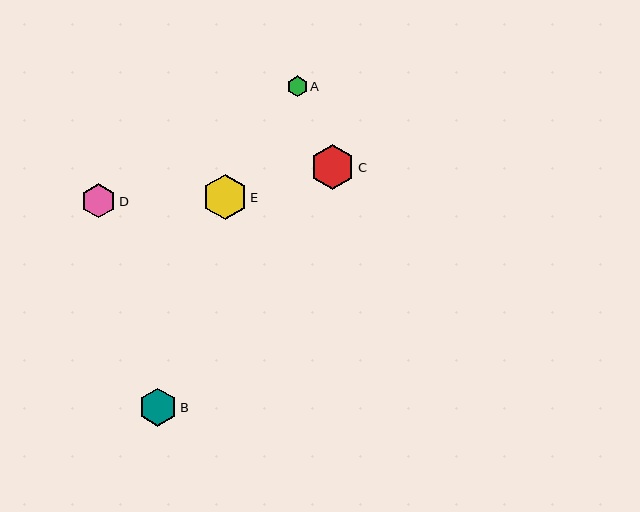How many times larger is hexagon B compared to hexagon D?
Hexagon B is approximately 1.1 times the size of hexagon D.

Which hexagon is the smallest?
Hexagon A is the smallest with a size of approximately 20 pixels.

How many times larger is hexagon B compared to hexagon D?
Hexagon B is approximately 1.1 times the size of hexagon D.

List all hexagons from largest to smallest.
From largest to smallest: E, C, B, D, A.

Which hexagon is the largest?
Hexagon E is the largest with a size of approximately 45 pixels.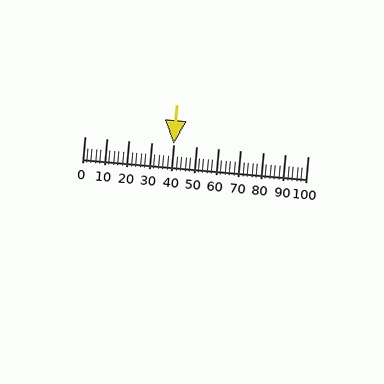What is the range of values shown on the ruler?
The ruler shows values from 0 to 100.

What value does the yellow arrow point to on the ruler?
The yellow arrow points to approximately 40.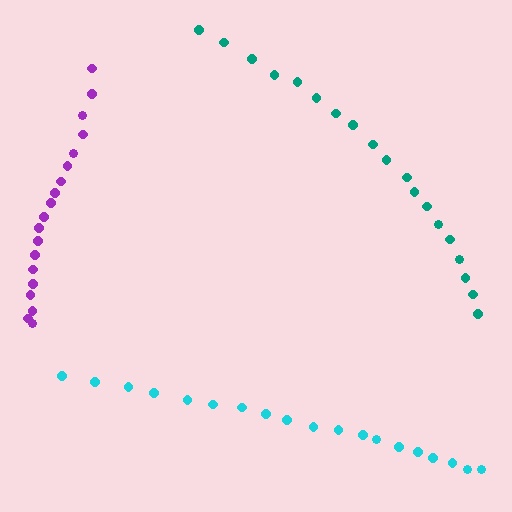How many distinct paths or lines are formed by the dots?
There are 3 distinct paths.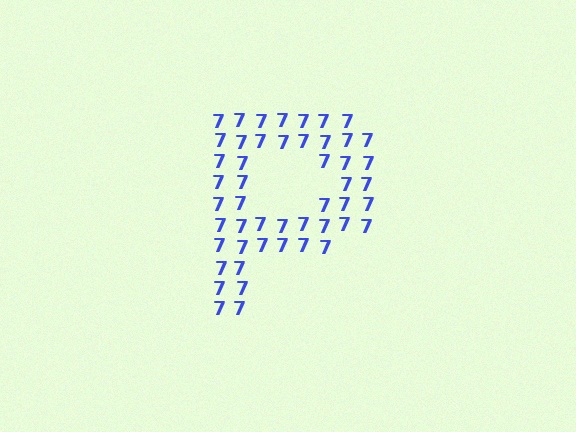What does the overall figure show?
The overall figure shows the letter P.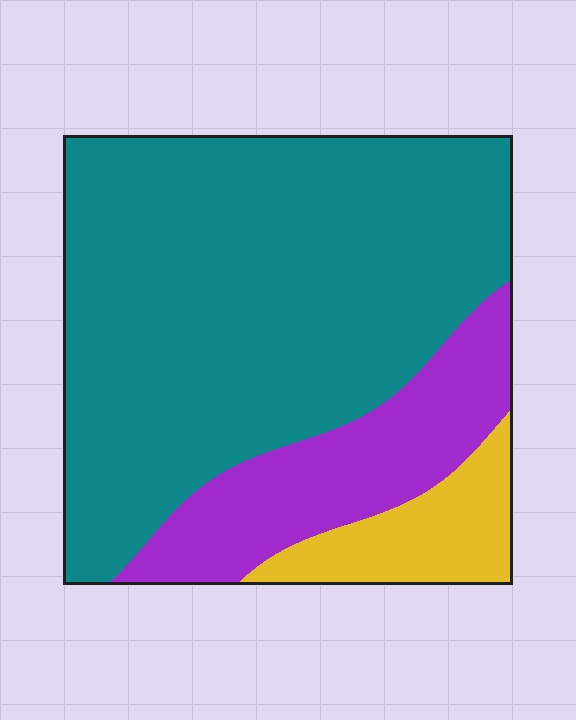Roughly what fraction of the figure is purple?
Purple takes up about one fifth (1/5) of the figure.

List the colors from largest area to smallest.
From largest to smallest: teal, purple, yellow.